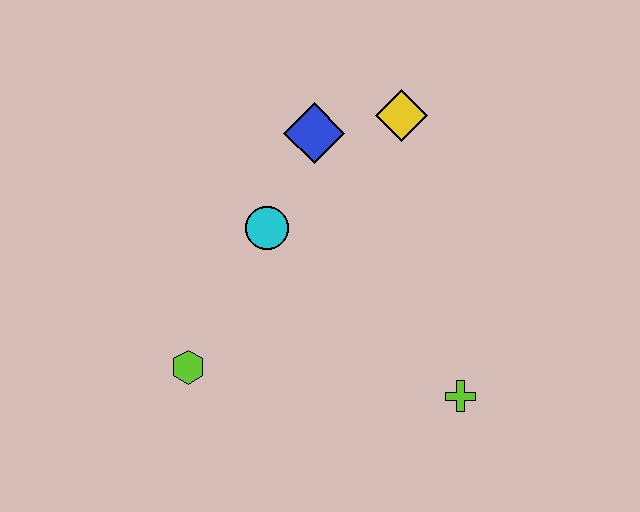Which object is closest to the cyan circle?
The blue diamond is closest to the cyan circle.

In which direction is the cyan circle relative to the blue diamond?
The cyan circle is below the blue diamond.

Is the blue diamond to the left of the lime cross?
Yes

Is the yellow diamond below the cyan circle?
No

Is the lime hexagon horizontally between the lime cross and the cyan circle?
No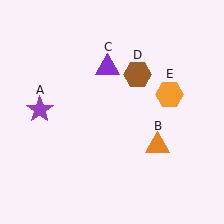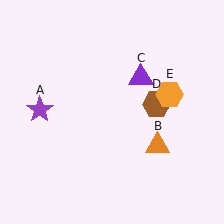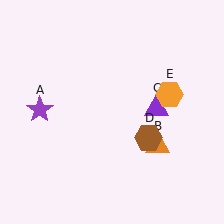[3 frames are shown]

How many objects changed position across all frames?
2 objects changed position: purple triangle (object C), brown hexagon (object D).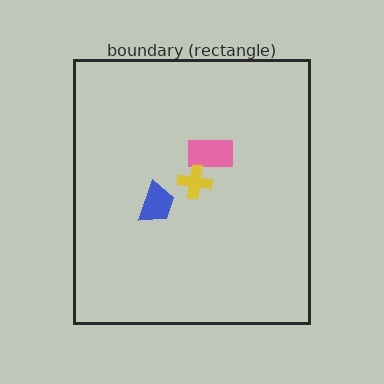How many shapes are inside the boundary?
3 inside, 0 outside.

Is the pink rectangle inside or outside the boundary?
Inside.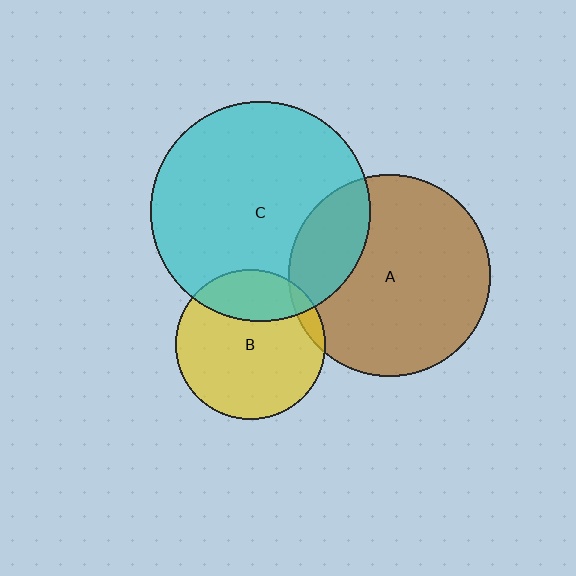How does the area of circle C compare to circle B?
Approximately 2.2 times.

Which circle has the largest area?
Circle C (cyan).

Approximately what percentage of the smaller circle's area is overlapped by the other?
Approximately 25%.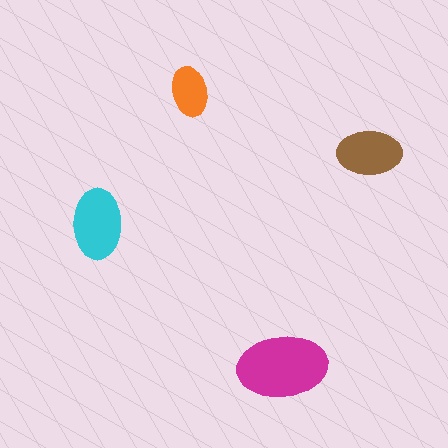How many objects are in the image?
There are 4 objects in the image.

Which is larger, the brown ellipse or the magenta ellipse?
The magenta one.